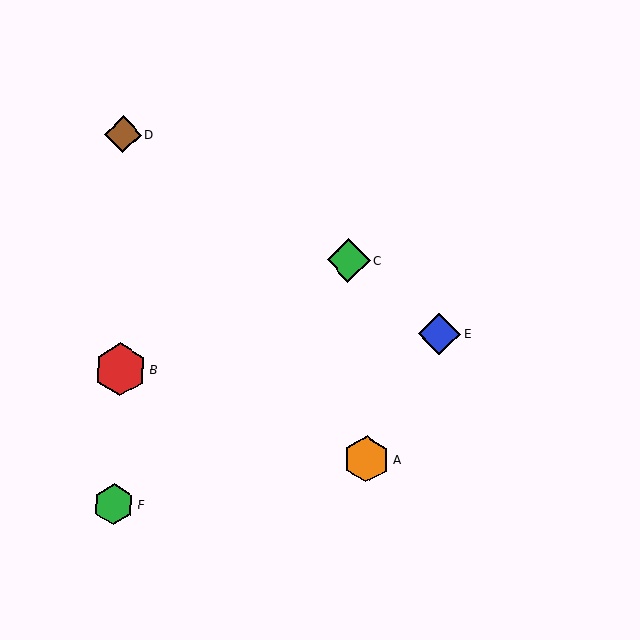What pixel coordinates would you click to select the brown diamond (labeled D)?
Click at (123, 134) to select the brown diamond D.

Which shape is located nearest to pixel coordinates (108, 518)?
The green hexagon (labeled F) at (114, 504) is nearest to that location.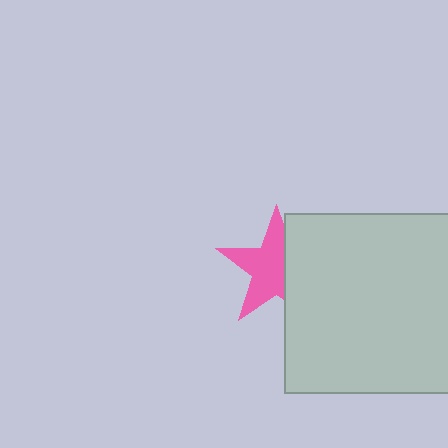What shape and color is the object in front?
The object in front is a light gray square.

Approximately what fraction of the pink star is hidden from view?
Roughly 39% of the pink star is hidden behind the light gray square.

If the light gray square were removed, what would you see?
You would see the complete pink star.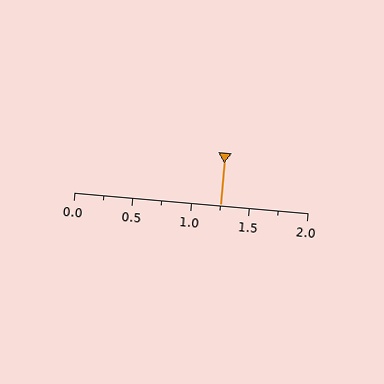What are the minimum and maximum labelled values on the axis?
The axis runs from 0.0 to 2.0.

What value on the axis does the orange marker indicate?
The marker indicates approximately 1.25.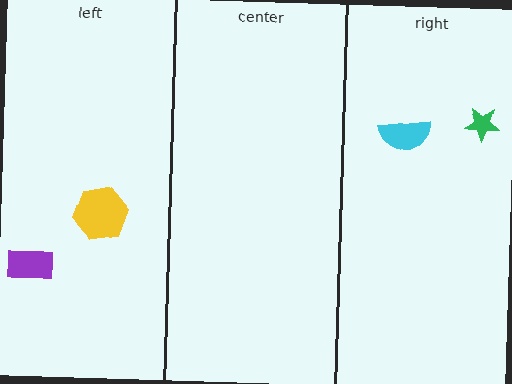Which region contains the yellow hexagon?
The left region.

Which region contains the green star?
The right region.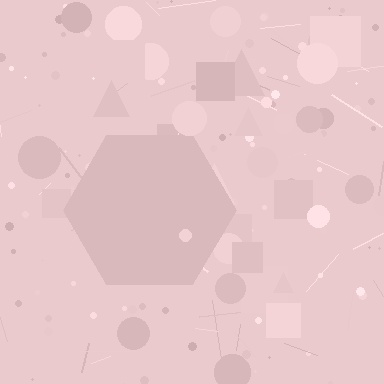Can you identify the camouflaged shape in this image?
The camouflaged shape is a hexagon.